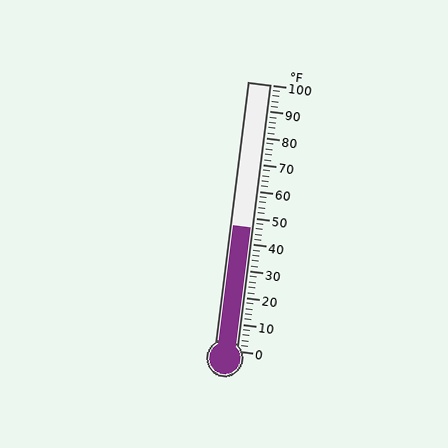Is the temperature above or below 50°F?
The temperature is below 50°F.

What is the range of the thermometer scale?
The thermometer scale ranges from 0°F to 100°F.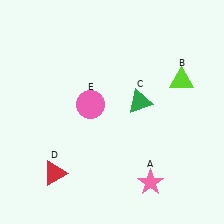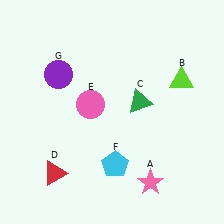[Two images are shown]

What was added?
A cyan pentagon (F), a purple circle (G) were added in Image 2.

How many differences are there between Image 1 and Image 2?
There are 2 differences between the two images.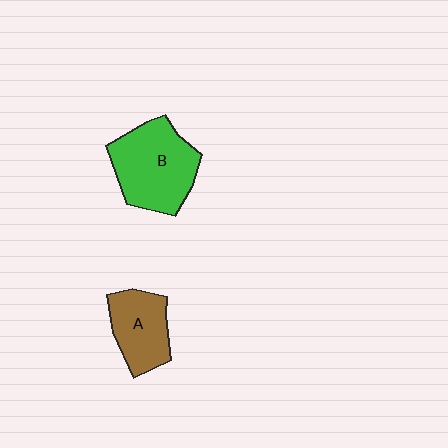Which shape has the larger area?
Shape B (green).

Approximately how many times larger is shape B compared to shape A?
Approximately 1.5 times.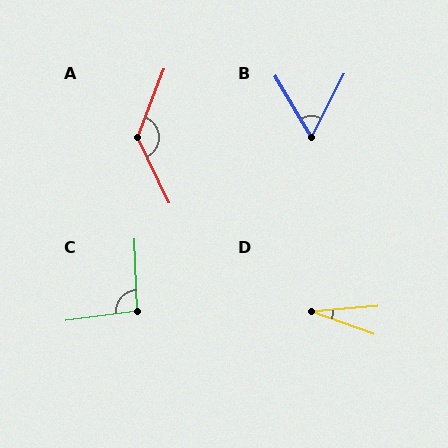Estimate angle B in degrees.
Approximately 57 degrees.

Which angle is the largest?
A, at approximately 133 degrees.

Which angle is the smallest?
D, at approximately 24 degrees.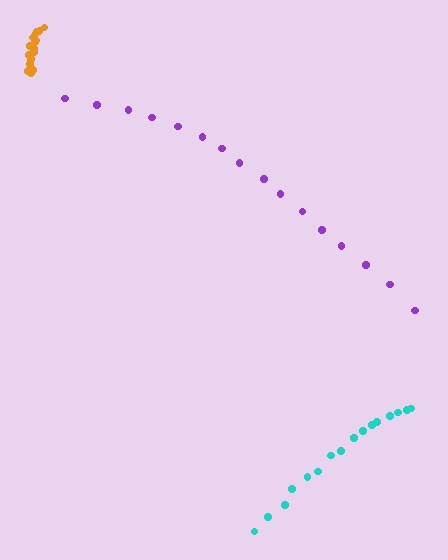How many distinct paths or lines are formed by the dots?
There are 3 distinct paths.